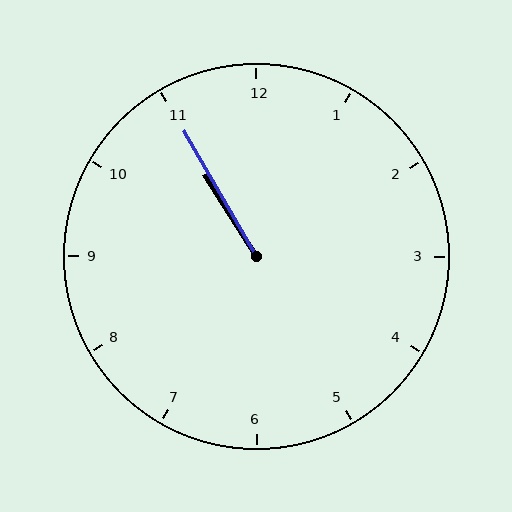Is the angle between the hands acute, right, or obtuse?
It is acute.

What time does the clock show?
10:55.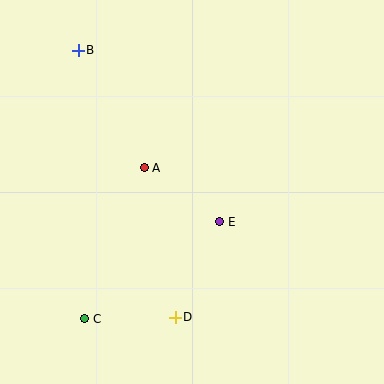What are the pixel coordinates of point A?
Point A is at (144, 168).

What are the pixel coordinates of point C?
Point C is at (85, 319).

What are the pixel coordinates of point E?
Point E is at (220, 222).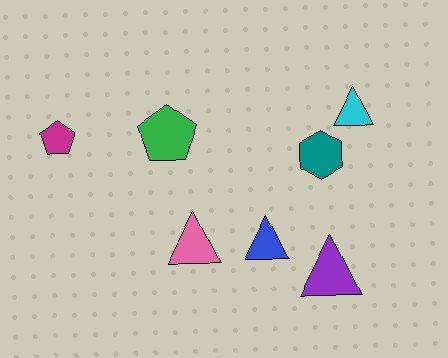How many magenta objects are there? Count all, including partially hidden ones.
There is 1 magenta object.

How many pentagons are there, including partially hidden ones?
There are 2 pentagons.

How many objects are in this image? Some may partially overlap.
There are 7 objects.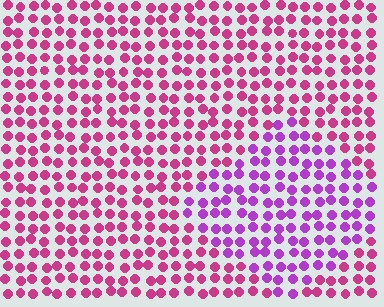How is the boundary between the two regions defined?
The boundary is defined purely by a slight shift in hue (about 37 degrees). Spacing, size, and orientation are identical on both sides.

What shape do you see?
I see a diamond.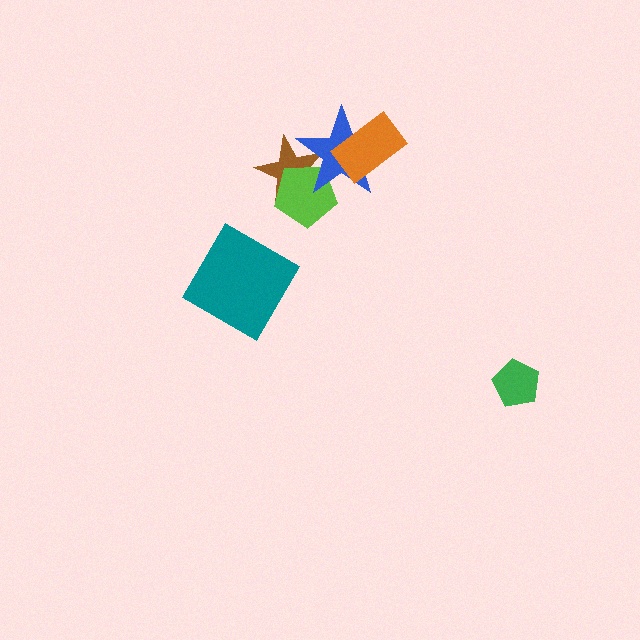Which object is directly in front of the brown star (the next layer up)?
The lime pentagon is directly in front of the brown star.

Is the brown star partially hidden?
Yes, it is partially covered by another shape.